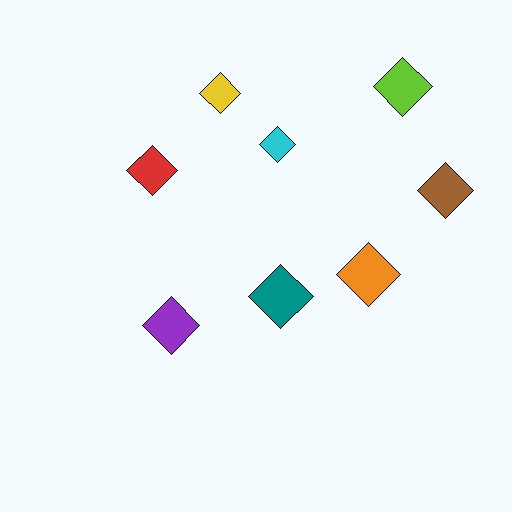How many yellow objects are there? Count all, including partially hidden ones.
There is 1 yellow object.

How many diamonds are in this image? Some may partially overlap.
There are 8 diamonds.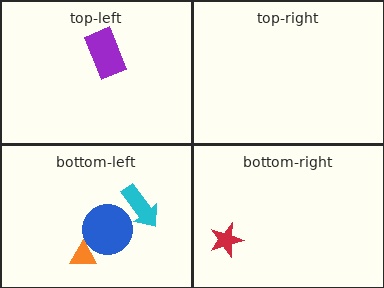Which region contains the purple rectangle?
The top-left region.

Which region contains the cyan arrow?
The bottom-left region.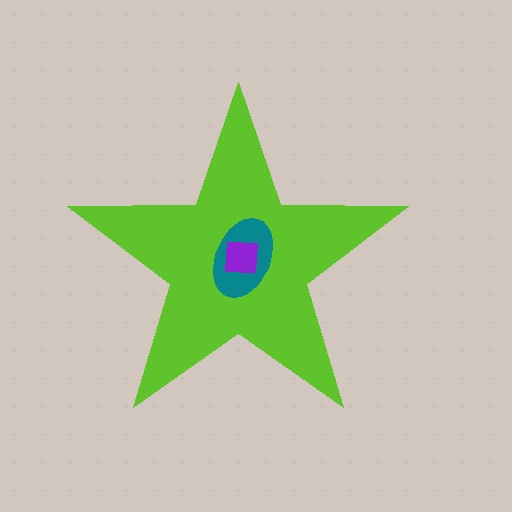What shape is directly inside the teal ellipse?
The purple square.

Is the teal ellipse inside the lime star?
Yes.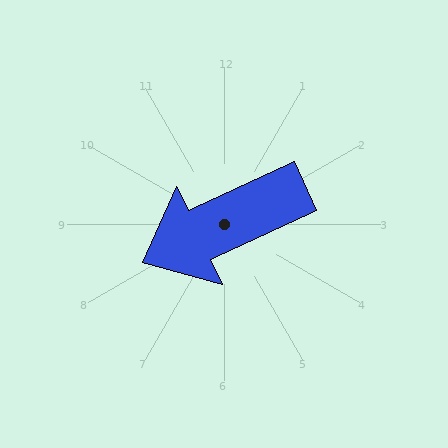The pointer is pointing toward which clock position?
Roughly 8 o'clock.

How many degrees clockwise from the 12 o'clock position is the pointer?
Approximately 245 degrees.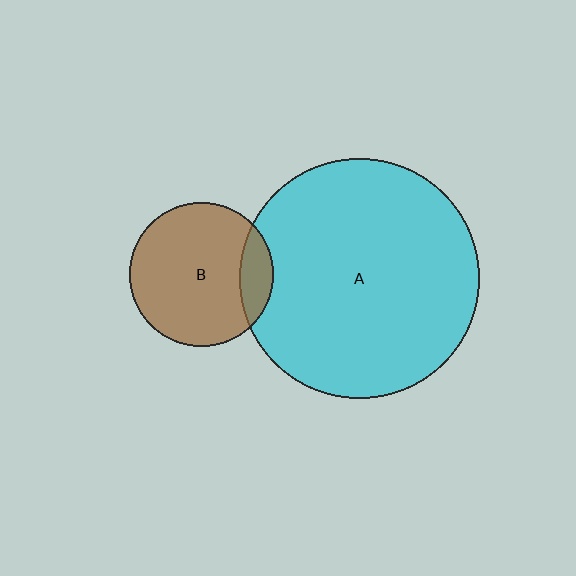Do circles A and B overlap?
Yes.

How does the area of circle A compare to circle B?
Approximately 2.8 times.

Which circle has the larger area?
Circle A (cyan).